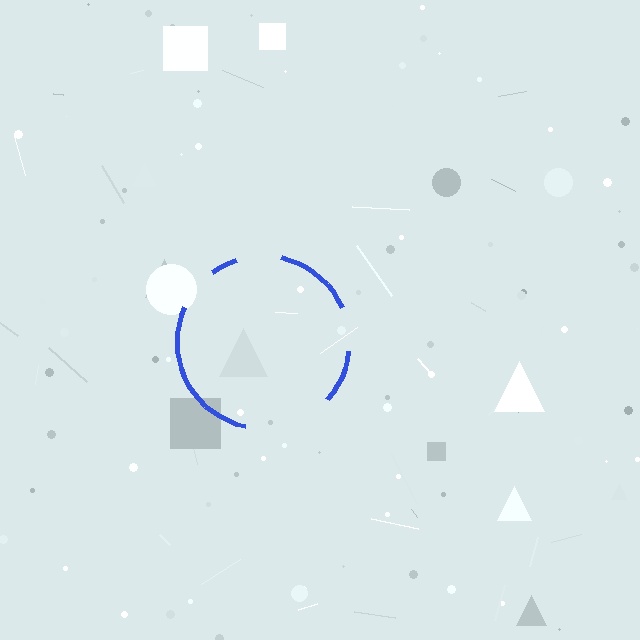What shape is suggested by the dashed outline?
The dashed outline suggests a circle.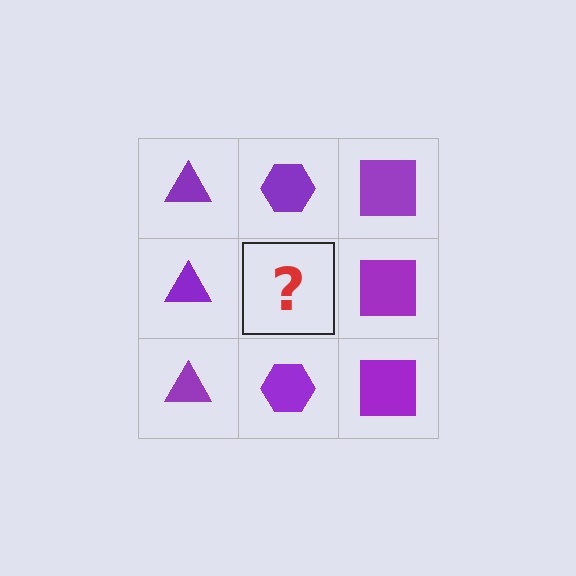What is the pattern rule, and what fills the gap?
The rule is that each column has a consistent shape. The gap should be filled with a purple hexagon.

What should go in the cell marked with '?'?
The missing cell should contain a purple hexagon.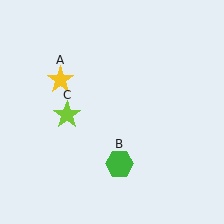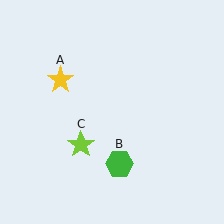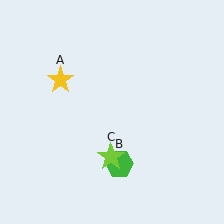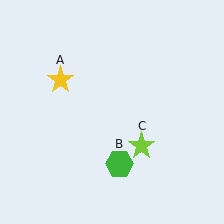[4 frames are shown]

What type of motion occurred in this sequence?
The lime star (object C) rotated counterclockwise around the center of the scene.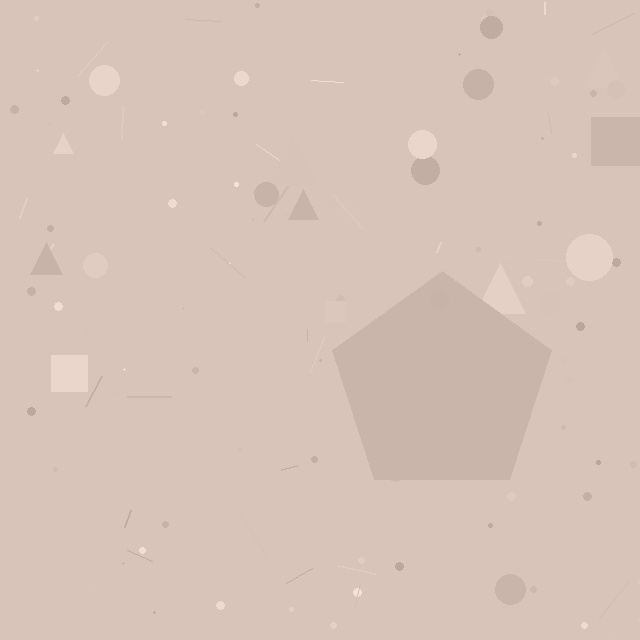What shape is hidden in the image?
A pentagon is hidden in the image.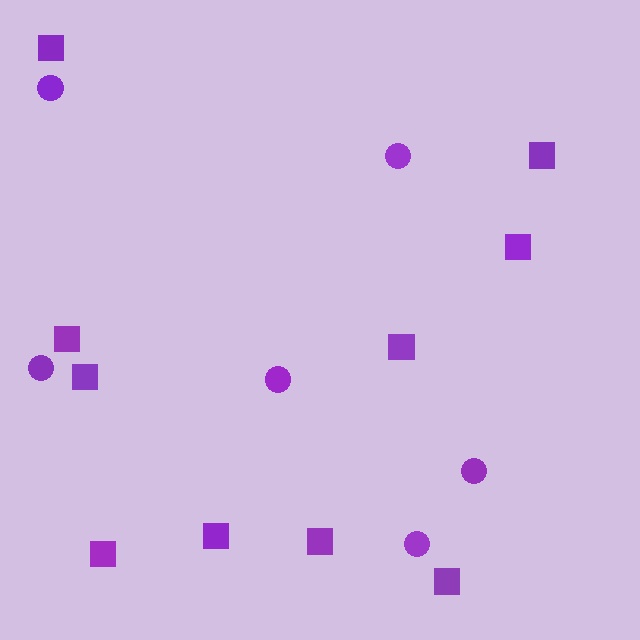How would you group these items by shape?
There are 2 groups: one group of squares (10) and one group of circles (6).